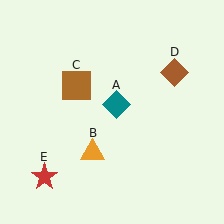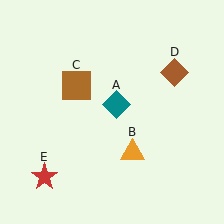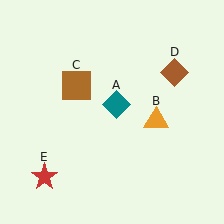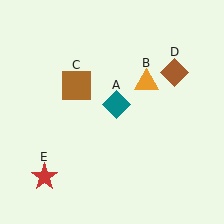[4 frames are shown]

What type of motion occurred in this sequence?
The orange triangle (object B) rotated counterclockwise around the center of the scene.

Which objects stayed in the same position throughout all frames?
Teal diamond (object A) and brown square (object C) and brown diamond (object D) and red star (object E) remained stationary.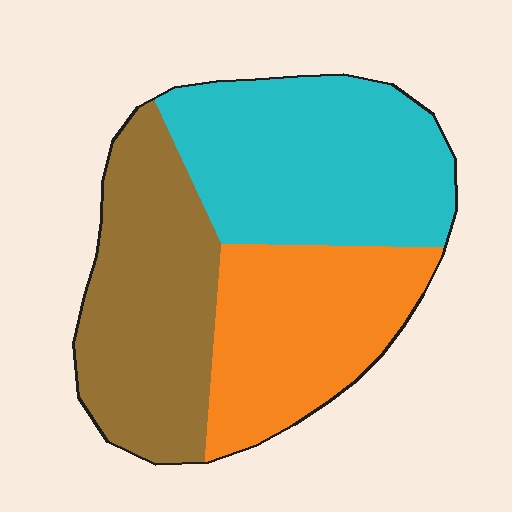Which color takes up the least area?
Orange, at roughly 30%.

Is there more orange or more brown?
Brown.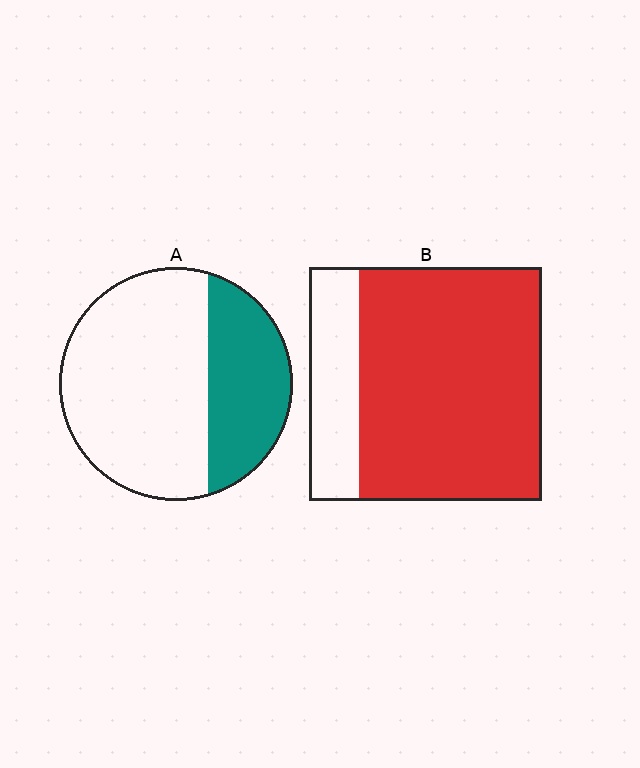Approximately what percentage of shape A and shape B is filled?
A is approximately 35% and B is approximately 80%.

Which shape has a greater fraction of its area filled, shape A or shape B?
Shape B.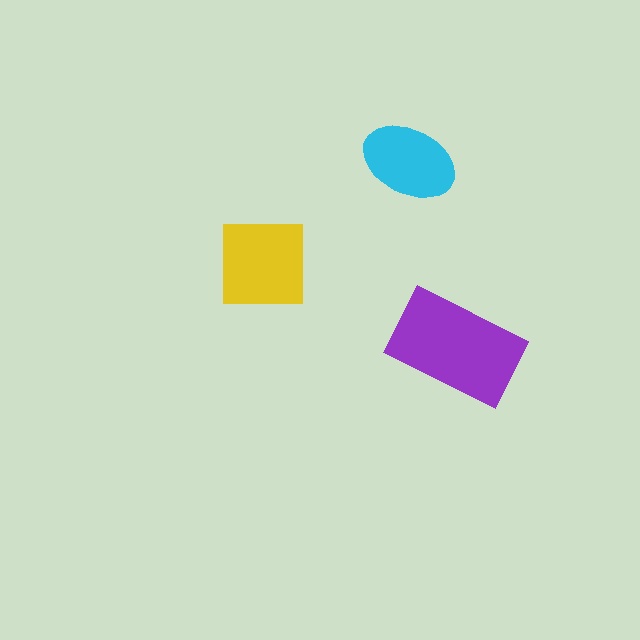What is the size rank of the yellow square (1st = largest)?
2nd.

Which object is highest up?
The cyan ellipse is topmost.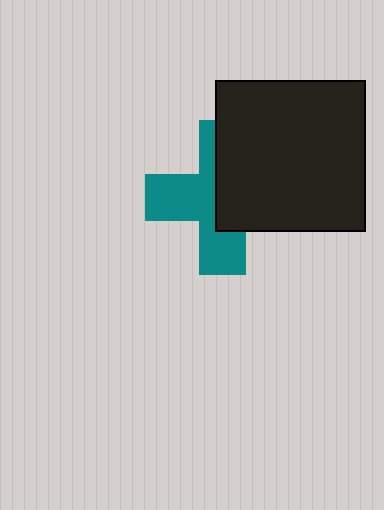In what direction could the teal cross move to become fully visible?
The teal cross could move left. That would shift it out from behind the black square entirely.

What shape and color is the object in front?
The object in front is a black square.